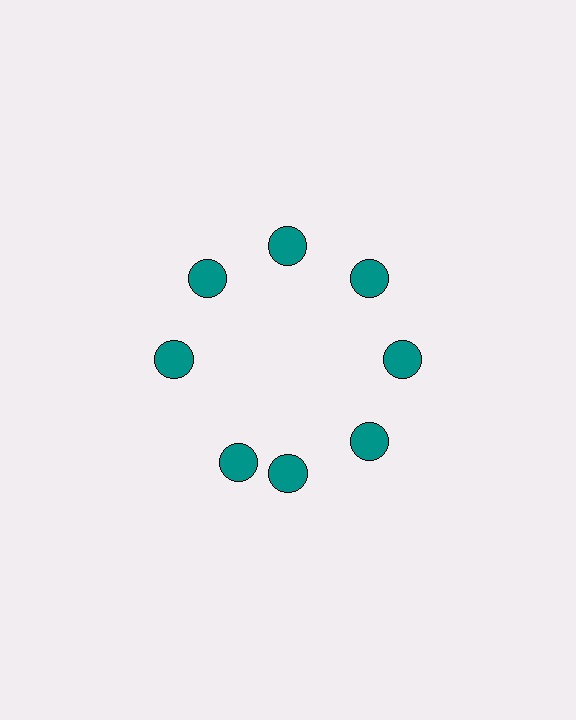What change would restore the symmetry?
The symmetry would be restored by rotating it back into even spacing with its neighbors so that all 8 circles sit at equal angles and equal distance from the center.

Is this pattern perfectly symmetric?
No. The 8 teal circles are arranged in a ring, but one element near the 8 o'clock position is rotated out of alignment along the ring, breaking the 8-fold rotational symmetry.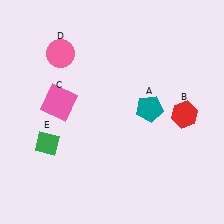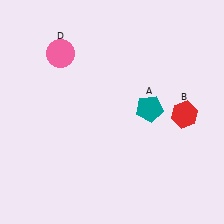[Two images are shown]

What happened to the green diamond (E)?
The green diamond (E) was removed in Image 2. It was in the bottom-left area of Image 1.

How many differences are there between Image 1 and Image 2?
There are 2 differences between the two images.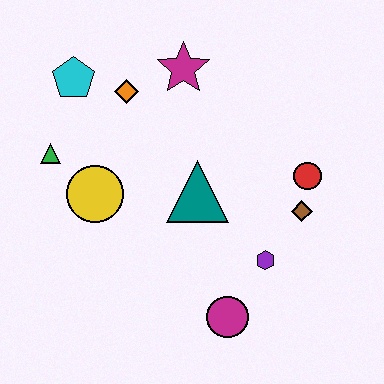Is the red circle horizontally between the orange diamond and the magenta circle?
No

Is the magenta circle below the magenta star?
Yes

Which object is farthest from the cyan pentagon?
The magenta circle is farthest from the cyan pentagon.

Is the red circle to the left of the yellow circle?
No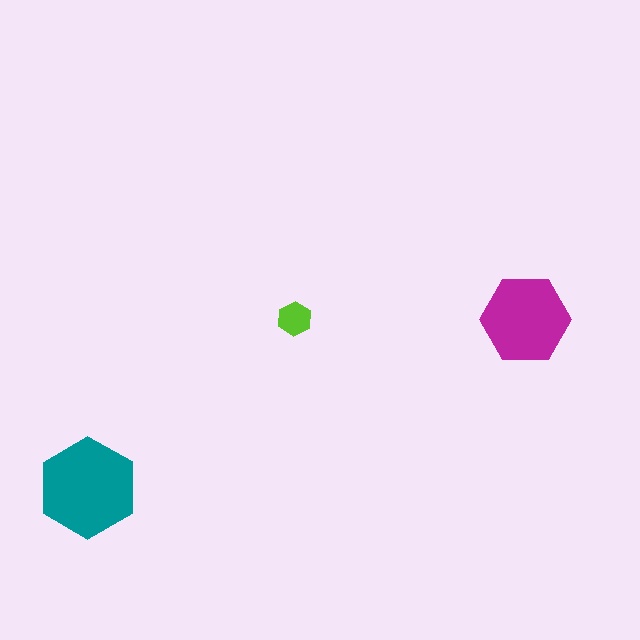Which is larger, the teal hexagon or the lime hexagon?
The teal one.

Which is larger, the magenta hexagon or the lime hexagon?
The magenta one.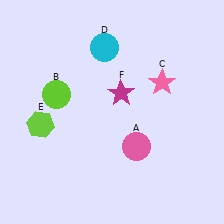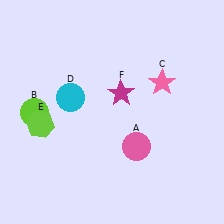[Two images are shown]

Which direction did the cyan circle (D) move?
The cyan circle (D) moved down.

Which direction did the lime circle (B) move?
The lime circle (B) moved left.